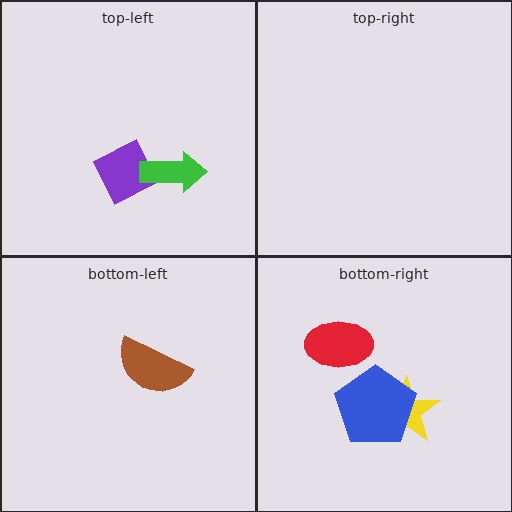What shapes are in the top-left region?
The purple diamond, the green arrow.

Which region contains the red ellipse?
The bottom-right region.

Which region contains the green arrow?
The top-left region.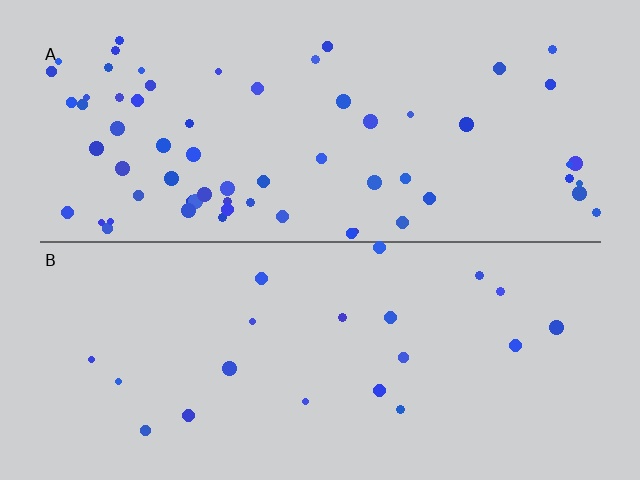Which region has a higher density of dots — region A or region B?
A (the top).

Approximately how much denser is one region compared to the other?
Approximately 3.2× — region A over region B.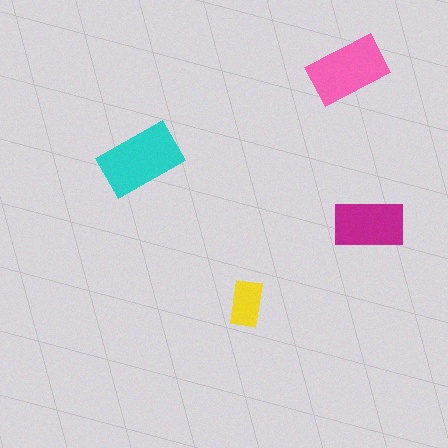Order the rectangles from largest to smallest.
the cyan one, the pink one, the magenta one, the yellow one.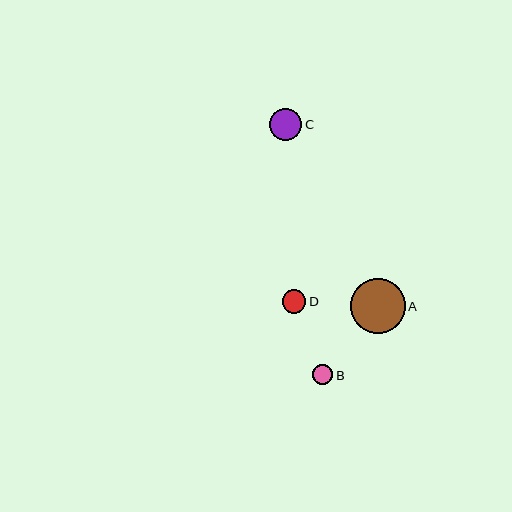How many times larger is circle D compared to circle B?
Circle D is approximately 1.2 times the size of circle B.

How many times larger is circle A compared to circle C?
Circle A is approximately 1.7 times the size of circle C.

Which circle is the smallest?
Circle B is the smallest with a size of approximately 20 pixels.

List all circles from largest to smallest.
From largest to smallest: A, C, D, B.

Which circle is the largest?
Circle A is the largest with a size of approximately 55 pixels.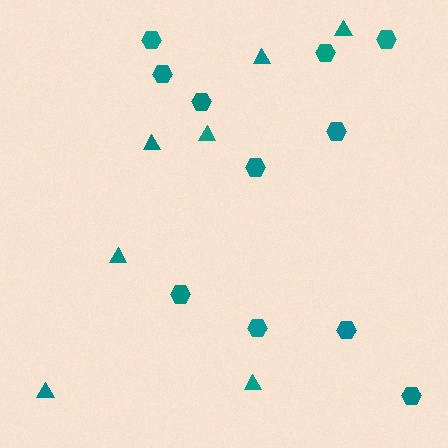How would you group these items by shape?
There are 2 groups: one group of triangles (7) and one group of hexagons (11).